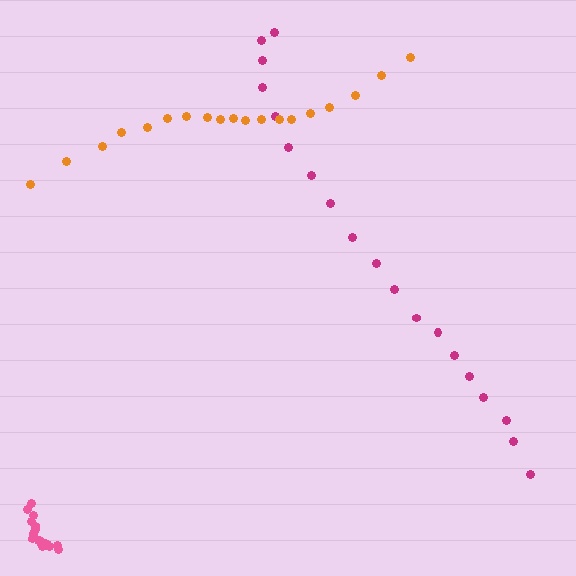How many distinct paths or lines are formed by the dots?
There are 3 distinct paths.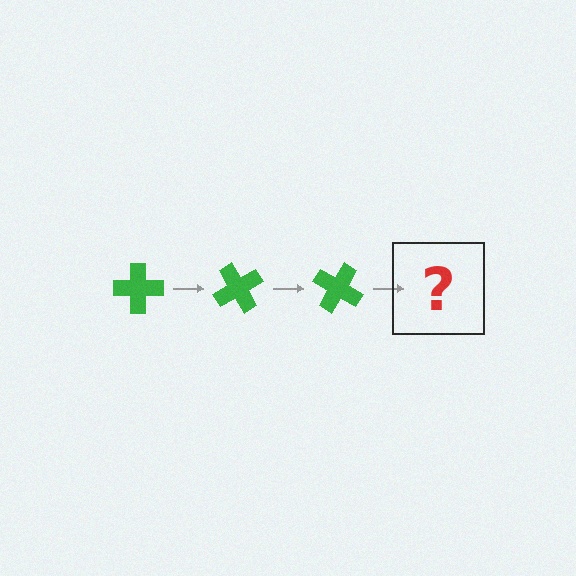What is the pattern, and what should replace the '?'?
The pattern is that the cross rotates 60 degrees each step. The '?' should be a green cross rotated 180 degrees.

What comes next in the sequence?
The next element should be a green cross rotated 180 degrees.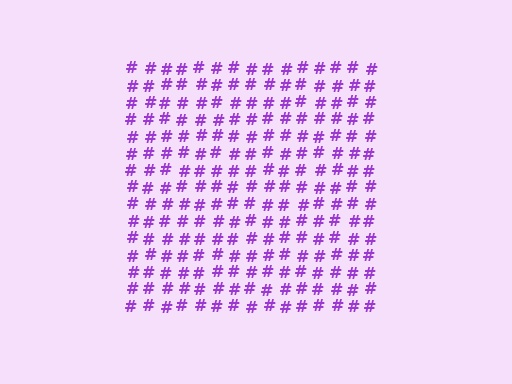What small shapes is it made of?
It is made of small hash symbols.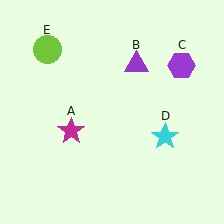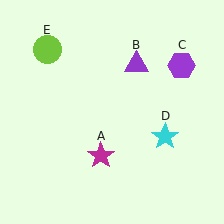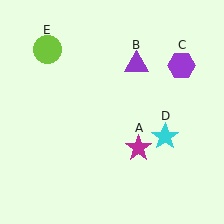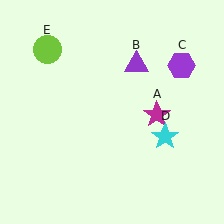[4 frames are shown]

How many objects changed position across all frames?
1 object changed position: magenta star (object A).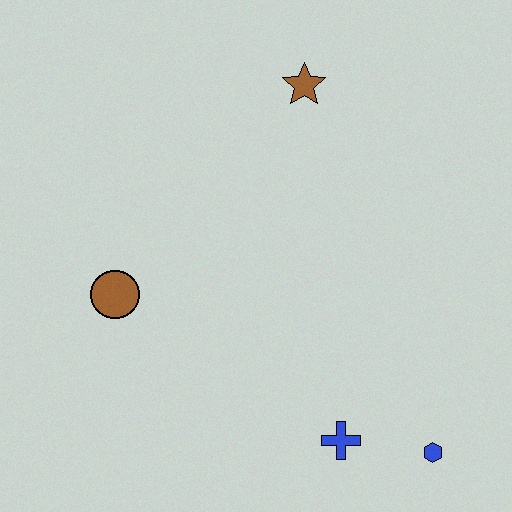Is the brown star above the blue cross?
Yes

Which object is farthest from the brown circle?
The blue hexagon is farthest from the brown circle.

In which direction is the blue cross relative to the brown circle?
The blue cross is to the right of the brown circle.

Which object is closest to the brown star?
The brown circle is closest to the brown star.